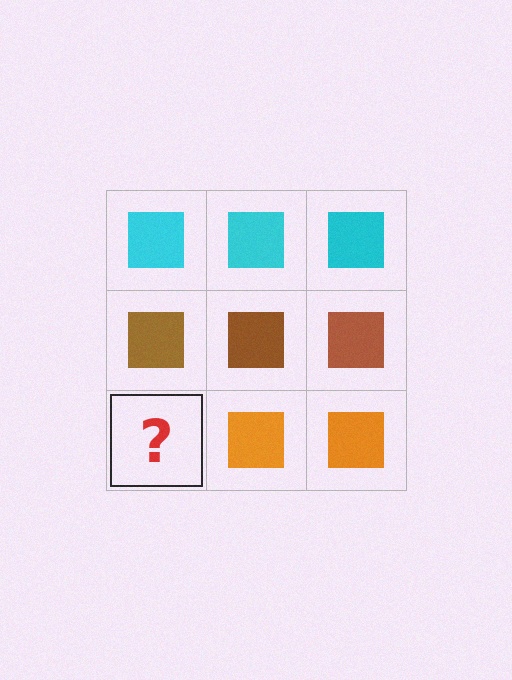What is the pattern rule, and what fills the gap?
The rule is that each row has a consistent color. The gap should be filled with an orange square.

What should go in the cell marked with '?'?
The missing cell should contain an orange square.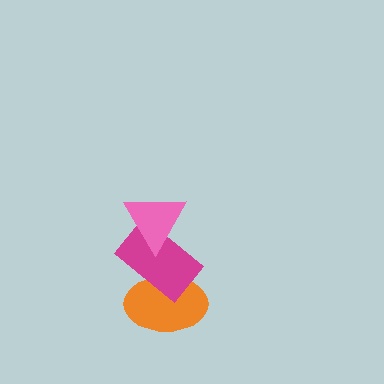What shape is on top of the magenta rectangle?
The pink triangle is on top of the magenta rectangle.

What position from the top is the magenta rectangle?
The magenta rectangle is 2nd from the top.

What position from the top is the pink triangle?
The pink triangle is 1st from the top.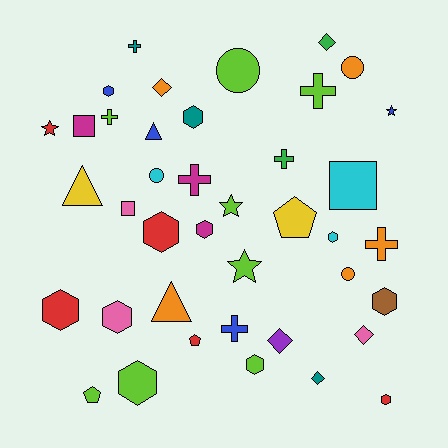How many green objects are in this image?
There are 2 green objects.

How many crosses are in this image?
There are 7 crosses.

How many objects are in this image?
There are 40 objects.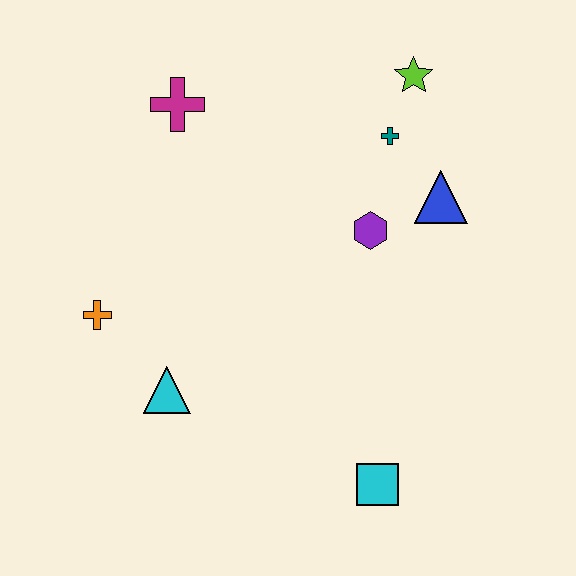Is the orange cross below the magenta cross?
Yes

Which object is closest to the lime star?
The teal cross is closest to the lime star.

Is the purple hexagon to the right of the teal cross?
No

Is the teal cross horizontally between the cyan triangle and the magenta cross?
No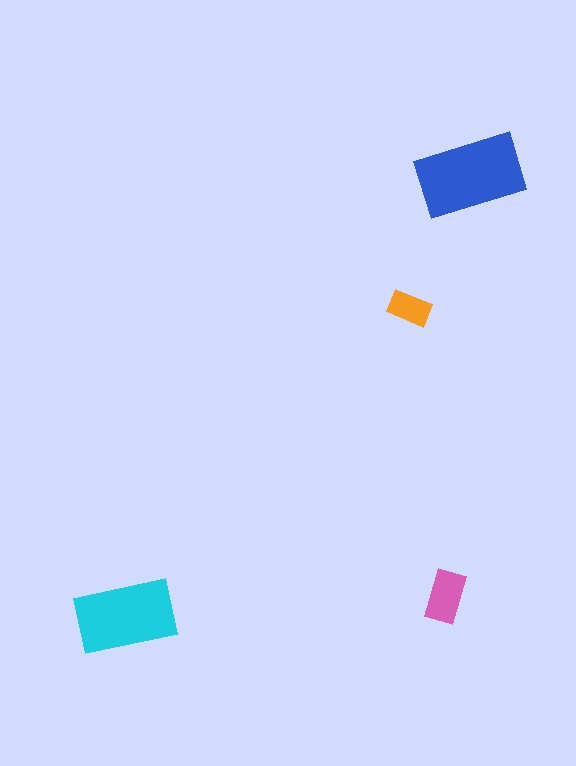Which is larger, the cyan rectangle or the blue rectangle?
The blue one.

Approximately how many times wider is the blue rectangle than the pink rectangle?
About 2 times wider.